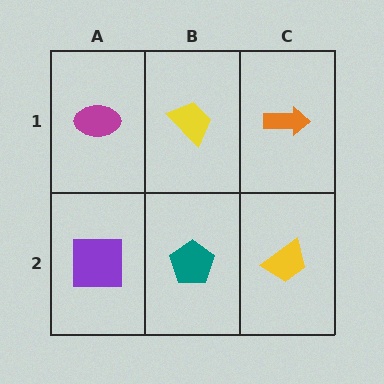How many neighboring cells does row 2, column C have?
2.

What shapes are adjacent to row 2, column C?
An orange arrow (row 1, column C), a teal pentagon (row 2, column B).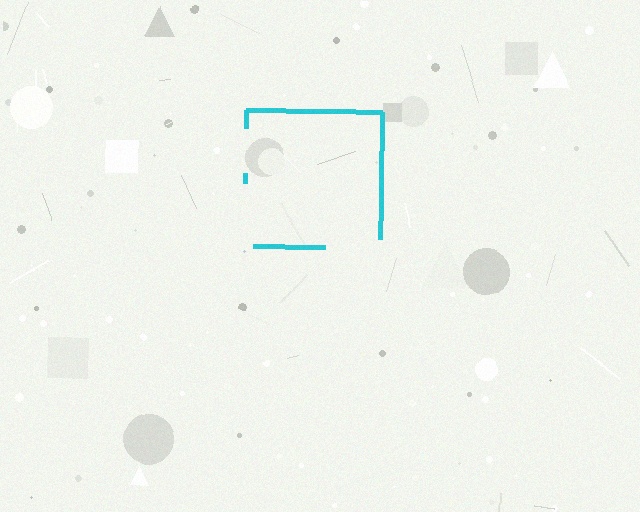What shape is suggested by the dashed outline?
The dashed outline suggests a square.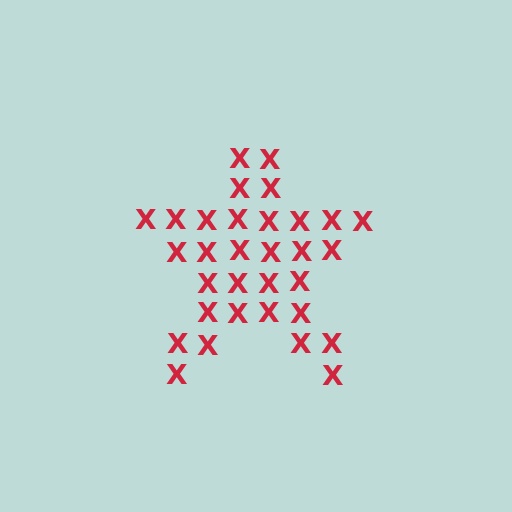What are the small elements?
The small elements are letter X's.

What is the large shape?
The large shape is a star.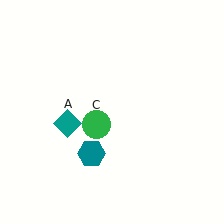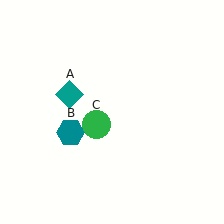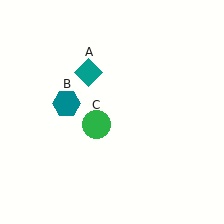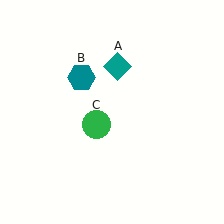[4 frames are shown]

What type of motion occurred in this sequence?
The teal diamond (object A), teal hexagon (object B) rotated clockwise around the center of the scene.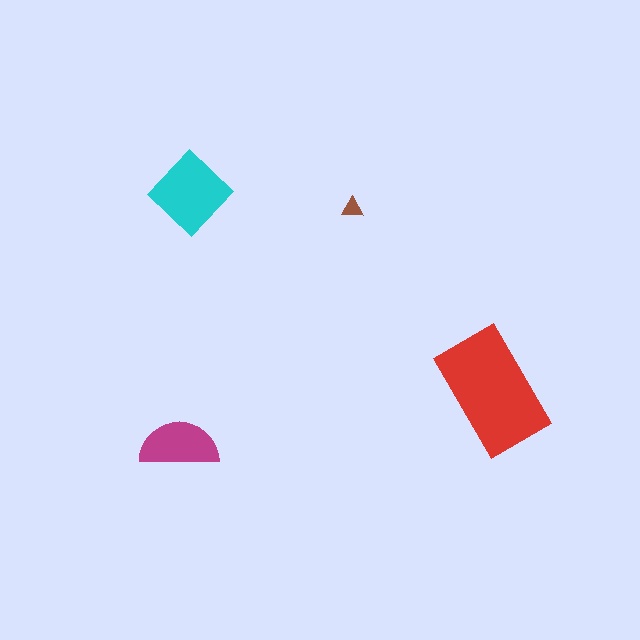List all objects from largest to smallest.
The red rectangle, the cyan diamond, the magenta semicircle, the brown triangle.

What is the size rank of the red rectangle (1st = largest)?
1st.